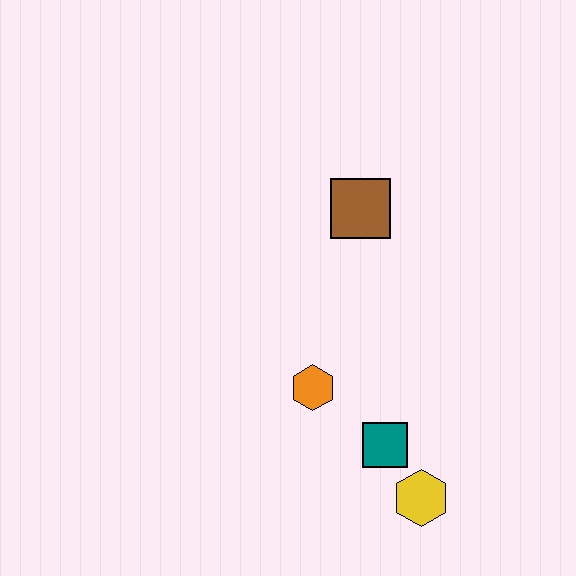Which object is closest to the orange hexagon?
The teal square is closest to the orange hexagon.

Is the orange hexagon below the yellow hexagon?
No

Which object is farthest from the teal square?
The brown square is farthest from the teal square.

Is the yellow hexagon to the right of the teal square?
Yes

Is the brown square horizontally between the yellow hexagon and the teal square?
No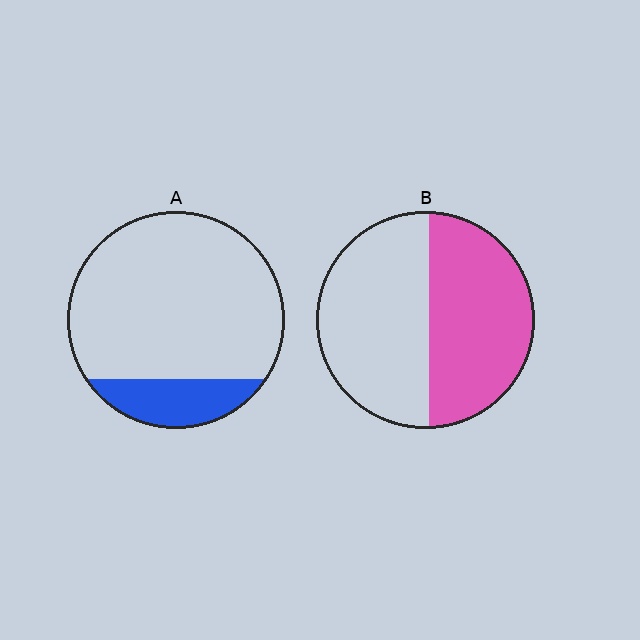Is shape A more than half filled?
No.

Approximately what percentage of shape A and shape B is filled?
A is approximately 15% and B is approximately 50%.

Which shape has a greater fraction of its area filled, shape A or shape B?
Shape B.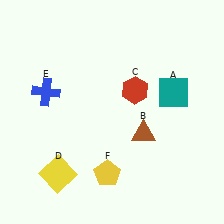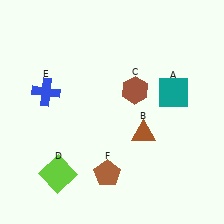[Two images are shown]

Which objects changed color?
C changed from red to brown. D changed from yellow to lime. F changed from yellow to brown.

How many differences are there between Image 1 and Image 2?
There are 3 differences between the two images.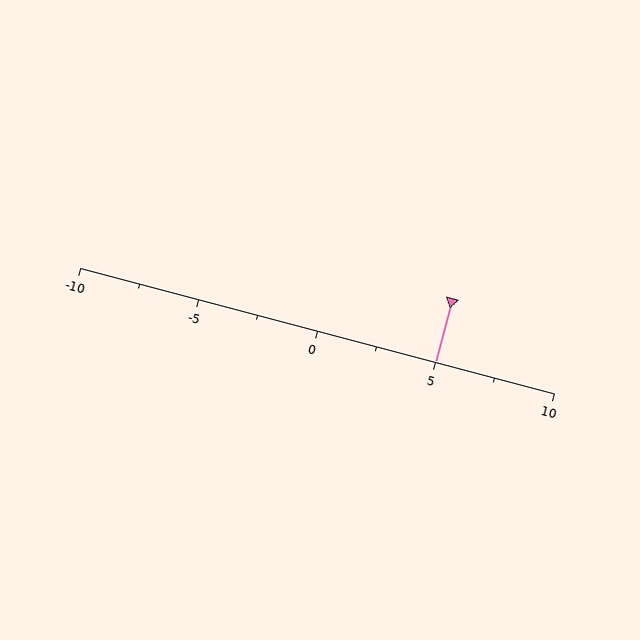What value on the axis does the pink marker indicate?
The marker indicates approximately 5.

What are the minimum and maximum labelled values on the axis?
The axis runs from -10 to 10.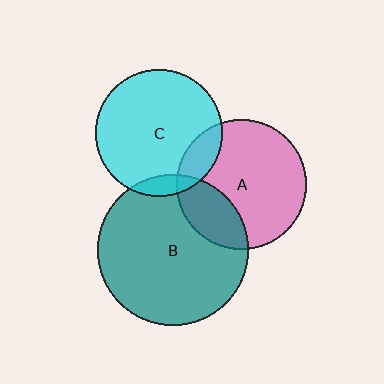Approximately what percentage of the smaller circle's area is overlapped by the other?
Approximately 10%.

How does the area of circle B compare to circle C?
Approximately 1.4 times.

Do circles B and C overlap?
Yes.